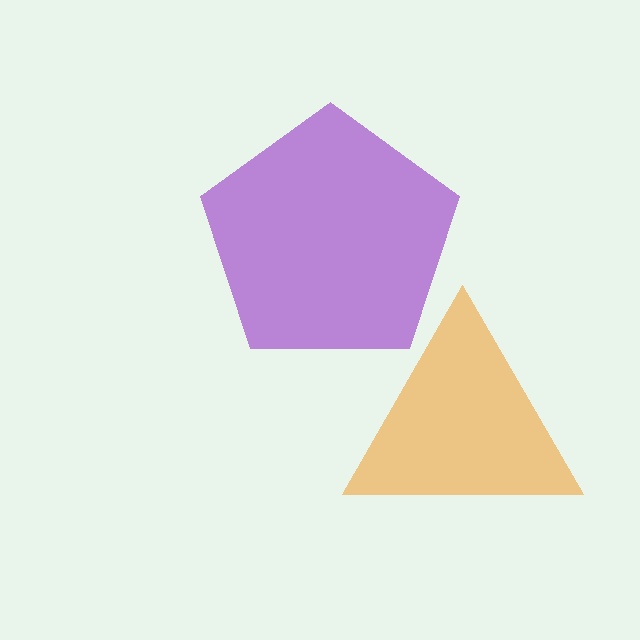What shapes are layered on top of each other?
The layered shapes are: a purple pentagon, an orange triangle.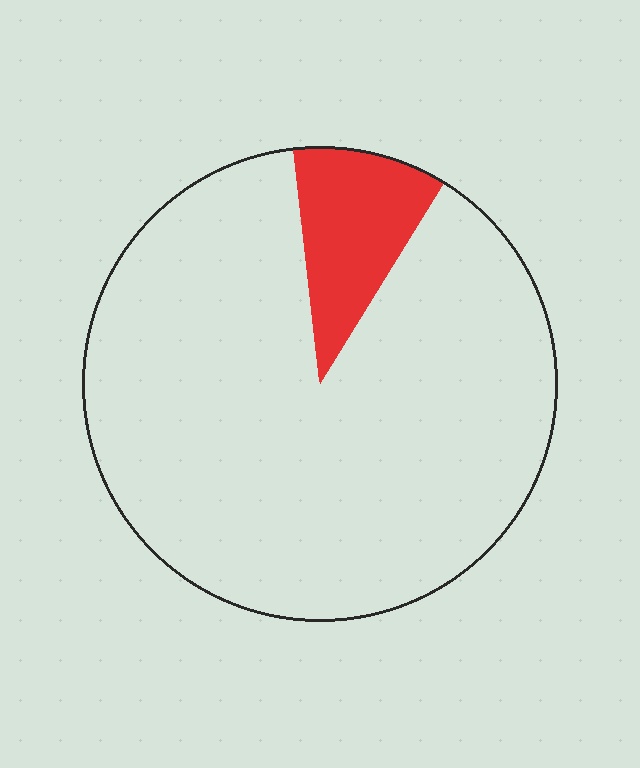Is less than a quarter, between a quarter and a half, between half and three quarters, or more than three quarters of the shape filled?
Less than a quarter.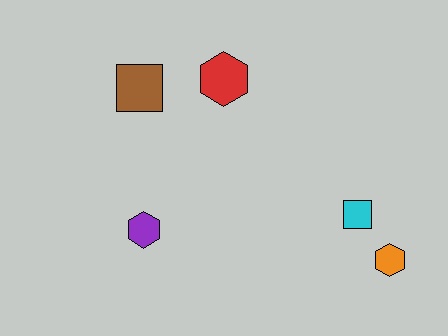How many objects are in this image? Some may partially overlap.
There are 5 objects.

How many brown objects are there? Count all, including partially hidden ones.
There is 1 brown object.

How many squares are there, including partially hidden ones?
There are 2 squares.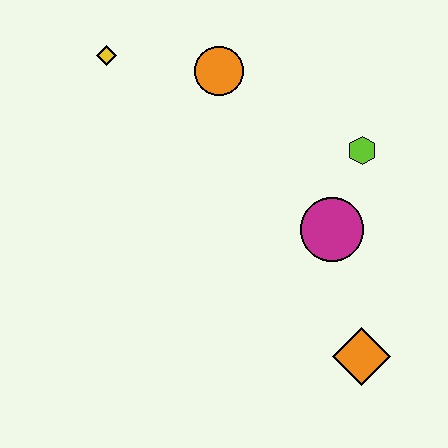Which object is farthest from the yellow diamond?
The orange diamond is farthest from the yellow diamond.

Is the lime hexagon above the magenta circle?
Yes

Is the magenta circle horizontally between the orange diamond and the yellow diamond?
Yes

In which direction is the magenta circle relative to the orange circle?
The magenta circle is below the orange circle.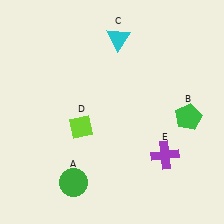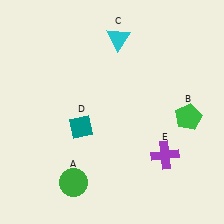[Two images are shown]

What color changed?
The diamond (D) changed from lime in Image 1 to teal in Image 2.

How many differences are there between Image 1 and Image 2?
There is 1 difference between the two images.